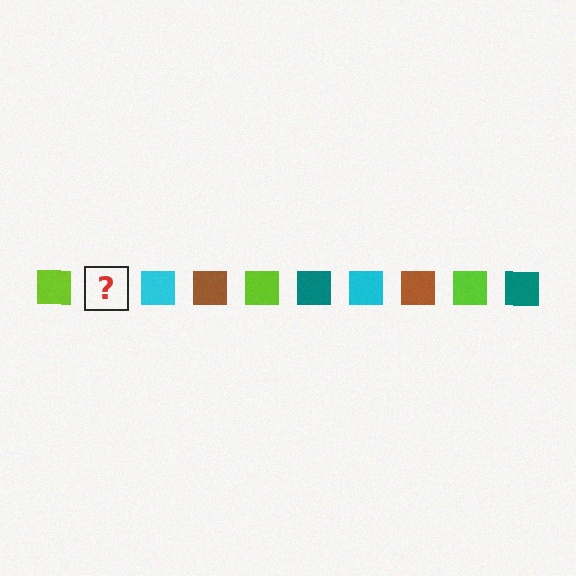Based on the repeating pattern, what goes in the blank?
The blank should be a teal square.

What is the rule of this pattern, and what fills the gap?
The rule is that the pattern cycles through lime, teal, cyan, brown squares. The gap should be filled with a teal square.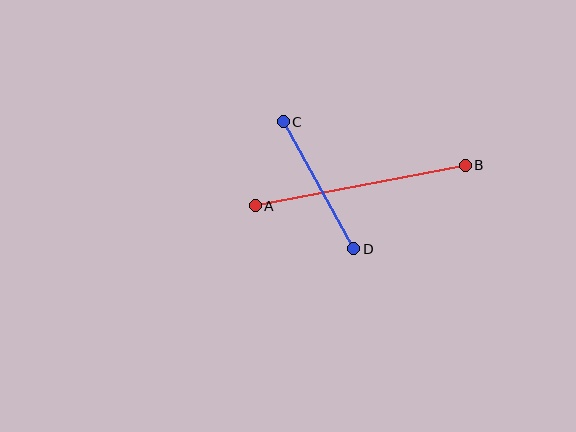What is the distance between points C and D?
The distance is approximately 146 pixels.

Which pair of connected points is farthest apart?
Points A and B are farthest apart.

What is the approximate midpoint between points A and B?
The midpoint is at approximately (360, 185) pixels.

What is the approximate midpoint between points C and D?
The midpoint is at approximately (318, 185) pixels.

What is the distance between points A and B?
The distance is approximately 214 pixels.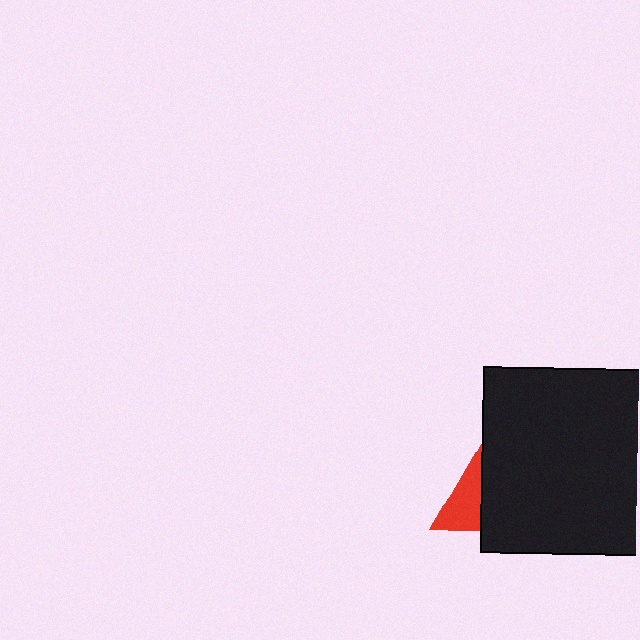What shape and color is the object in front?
The object in front is a black rectangle.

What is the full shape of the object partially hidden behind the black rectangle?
The partially hidden object is a red triangle.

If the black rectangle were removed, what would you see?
You would see the complete red triangle.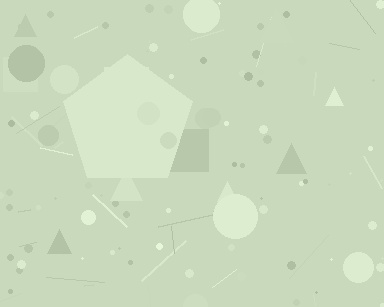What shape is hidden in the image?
A pentagon is hidden in the image.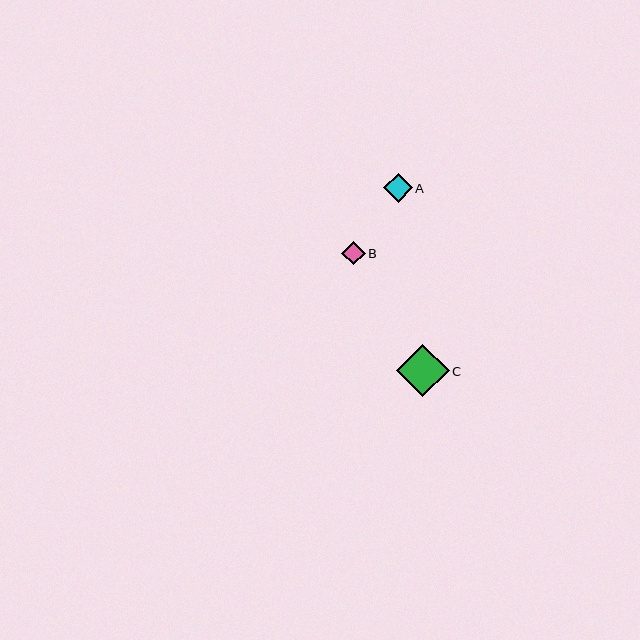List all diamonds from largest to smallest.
From largest to smallest: C, A, B.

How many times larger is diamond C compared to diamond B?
Diamond C is approximately 2.2 times the size of diamond B.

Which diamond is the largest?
Diamond C is the largest with a size of approximately 52 pixels.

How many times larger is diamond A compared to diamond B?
Diamond A is approximately 1.2 times the size of diamond B.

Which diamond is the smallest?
Diamond B is the smallest with a size of approximately 24 pixels.